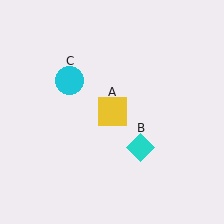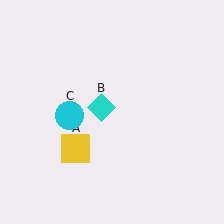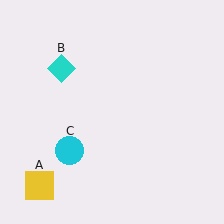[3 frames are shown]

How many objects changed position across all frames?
3 objects changed position: yellow square (object A), cyan diamond (object B), cyan circle (object C).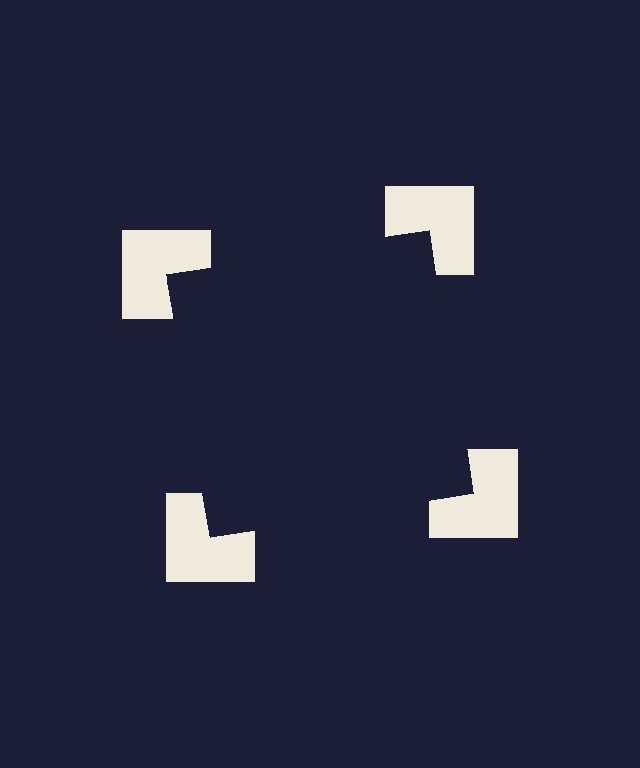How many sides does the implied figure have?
4 sides.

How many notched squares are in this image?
There are 4 — one at each vertex of the illusory square.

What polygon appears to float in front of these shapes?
An illusory square — its edges are inferred from the aligned wedge cuts in the notched squares, not physically drawn.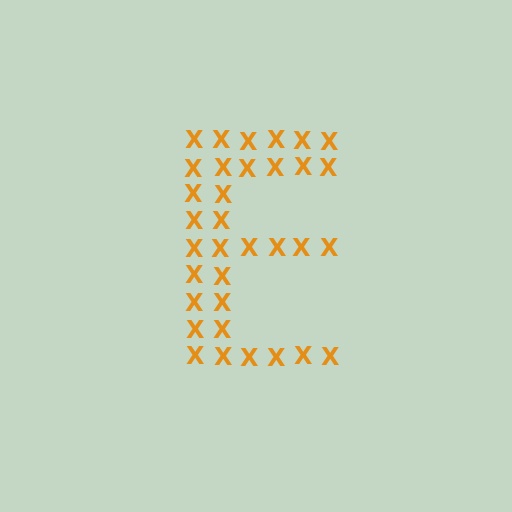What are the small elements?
The small elements are letter X's.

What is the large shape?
The large shape is the letter E.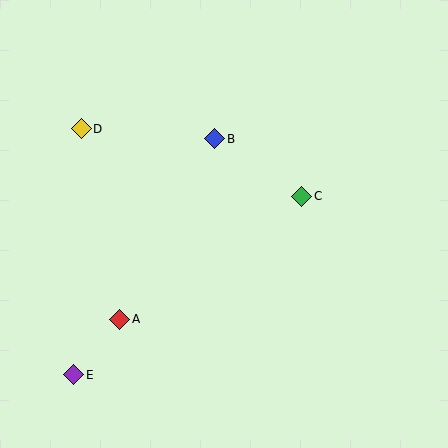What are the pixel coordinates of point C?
Point C is at (302, 196).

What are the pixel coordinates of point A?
Point A is at (120, 319).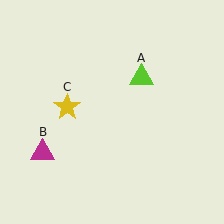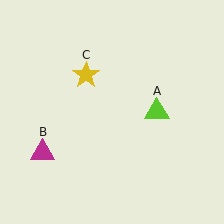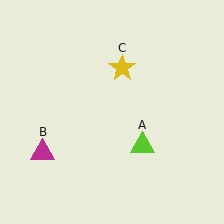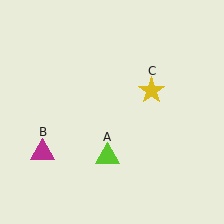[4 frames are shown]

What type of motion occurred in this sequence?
The lime triangle (object A), yellow star (object C) rotated clockwise around the center of the scene.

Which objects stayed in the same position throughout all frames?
Magenta triangle (object B) remained stationary.